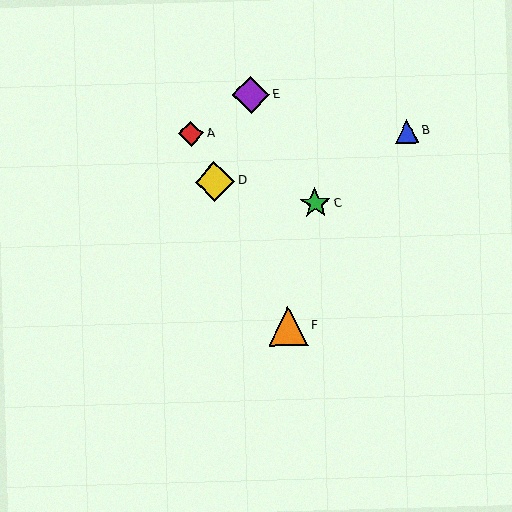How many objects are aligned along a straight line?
3 objects (A, D, F) are aligned along a straight line.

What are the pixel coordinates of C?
Object C is at (315, 203).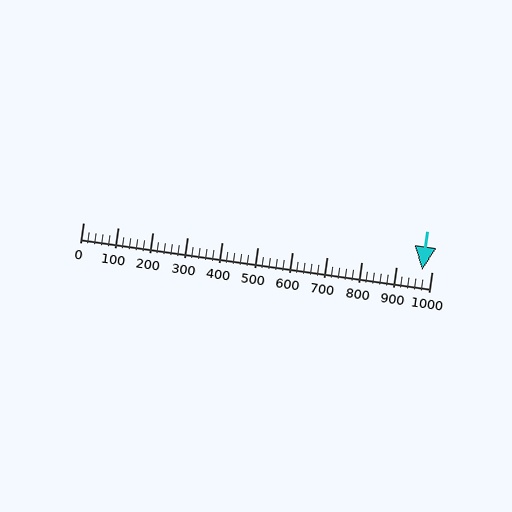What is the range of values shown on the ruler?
The ruler shows values from 0 to 1000.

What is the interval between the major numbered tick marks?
The major tick marks are spaced 100 units apart.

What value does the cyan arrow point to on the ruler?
The cyan arrow points to approximately 972.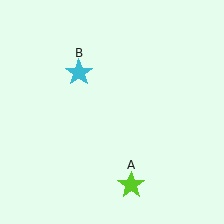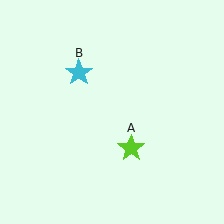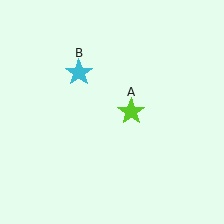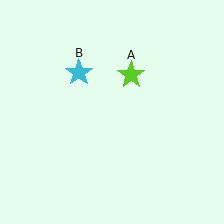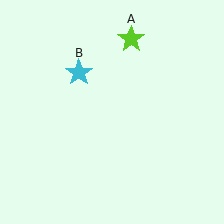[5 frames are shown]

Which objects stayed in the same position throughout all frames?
Cyan star (object B) remained stationary.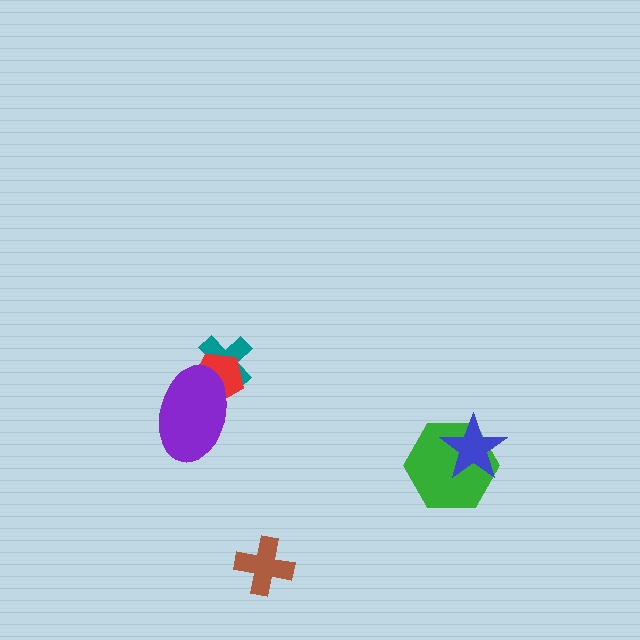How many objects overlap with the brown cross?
0 objects overlap with the brown cross.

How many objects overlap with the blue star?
1 object overlaps with the blue star.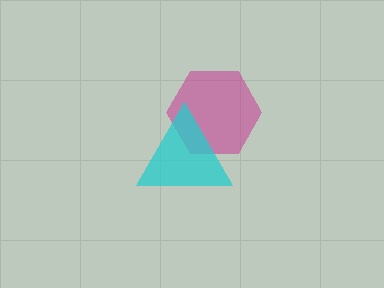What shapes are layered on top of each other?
The layered shapes are: a magenta hexagon, a cyan triangle.